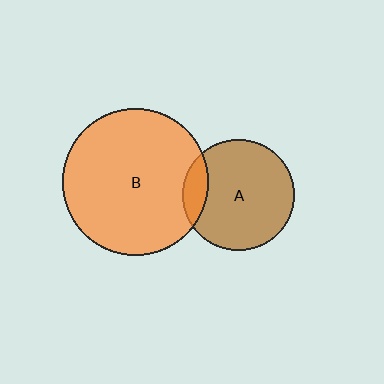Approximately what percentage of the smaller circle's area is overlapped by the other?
Approximately 15%.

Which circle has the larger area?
Circle B (orange).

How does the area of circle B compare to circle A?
Approximately 1.7 times.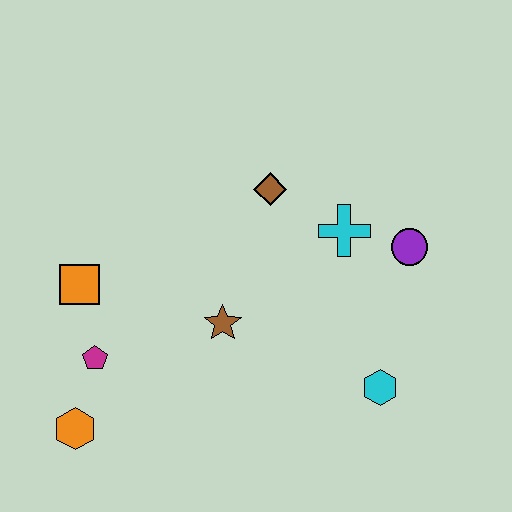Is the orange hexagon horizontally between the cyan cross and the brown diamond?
No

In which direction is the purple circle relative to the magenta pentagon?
The purple circle is to the right of the magenta pentagon.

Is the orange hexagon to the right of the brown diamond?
No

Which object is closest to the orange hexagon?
The magenta pentagon is closest to the orange hexagon.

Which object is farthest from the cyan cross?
The orange hexagon is farthest from the cyan cross.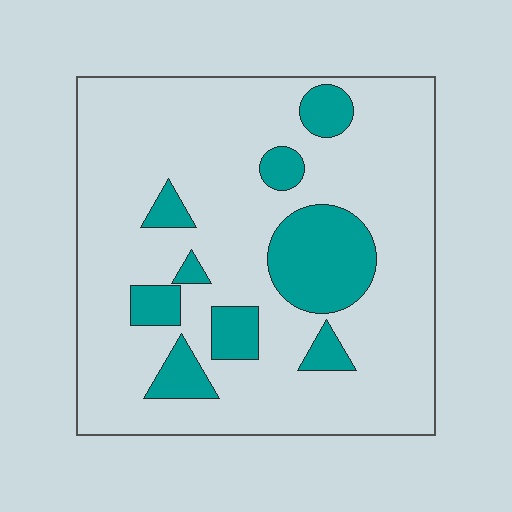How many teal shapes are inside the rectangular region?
9.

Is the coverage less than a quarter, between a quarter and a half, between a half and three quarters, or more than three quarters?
Less than a quarter.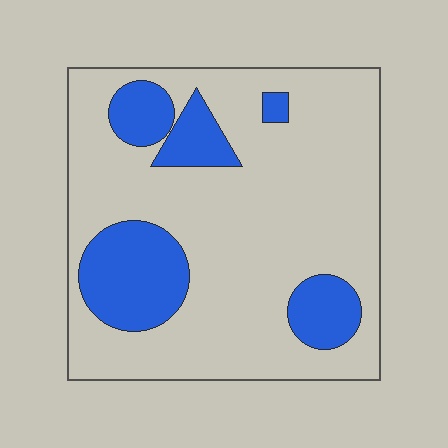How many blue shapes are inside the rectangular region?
5.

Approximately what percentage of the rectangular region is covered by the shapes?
Approximately 25%.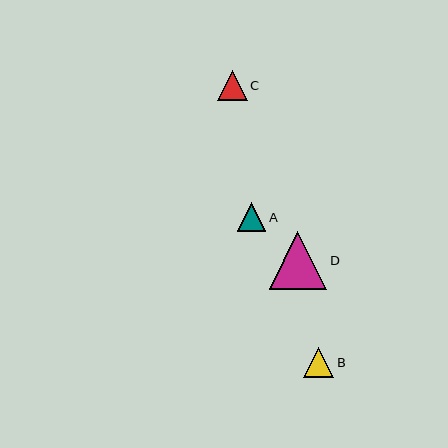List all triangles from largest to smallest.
From largest to smallest: D, C, B, A.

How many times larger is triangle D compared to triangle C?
Triangle D is approximately 1.9 times the size of triangle C.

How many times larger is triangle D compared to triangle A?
Triangle D is approximately 2.0 times the size of triangle A.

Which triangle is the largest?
Triangle D is the largest with a size of approximately 58 pixels.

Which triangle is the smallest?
Triangle A is the smallest with a size of approximately 28 pixels.